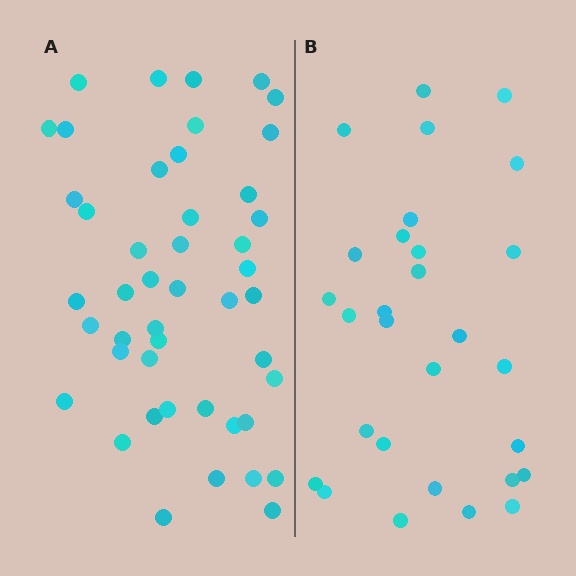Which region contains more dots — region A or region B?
Region A (the left region) has more dots.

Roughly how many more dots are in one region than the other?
Region A has approximately 15 more dots than region B.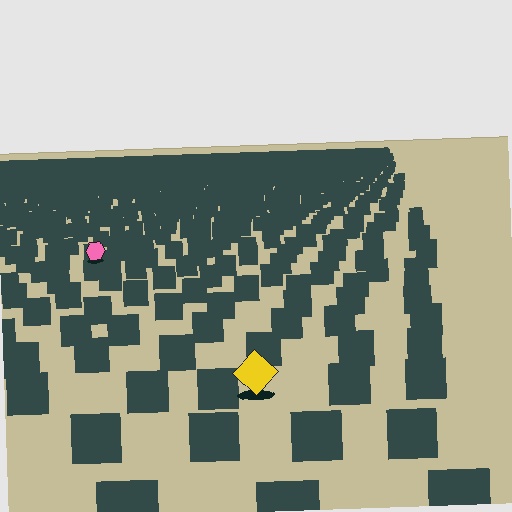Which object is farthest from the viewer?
The pink hexagon is farthest from the viewer. It appears smaller and the ground texture around it is denser.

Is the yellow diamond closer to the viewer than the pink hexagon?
Yes. The yellow diamond is closer — you can tell from the texture gradient: the ground texture is coarser near it.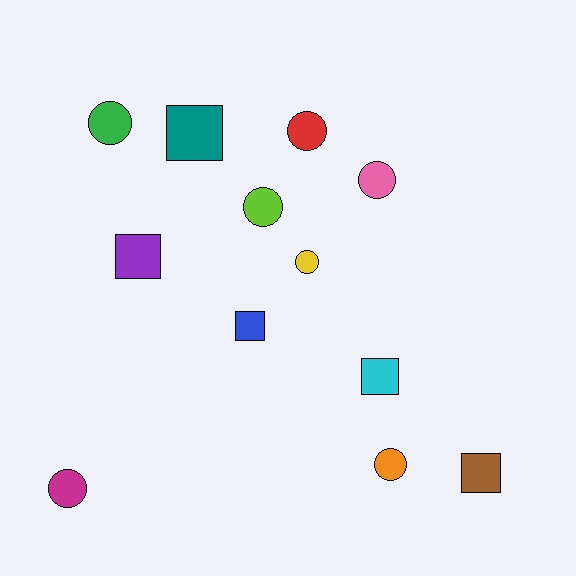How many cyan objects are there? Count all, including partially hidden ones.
There is 1 cyan object.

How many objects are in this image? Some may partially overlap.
There are 12 objects.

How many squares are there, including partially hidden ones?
There are 5 squares.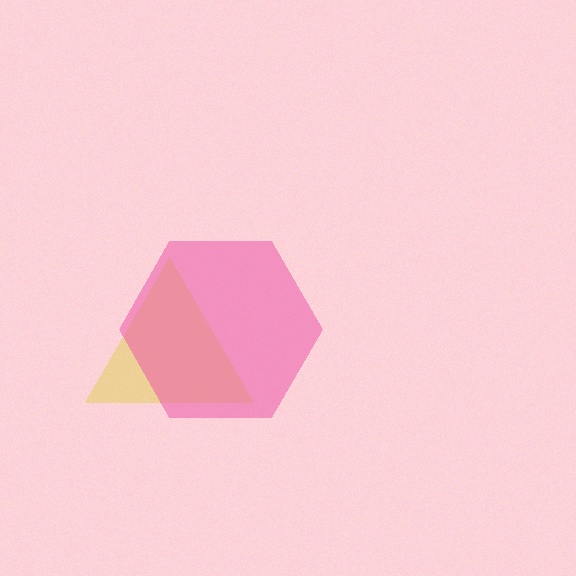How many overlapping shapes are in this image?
There are 2 overlapping shapes in the image.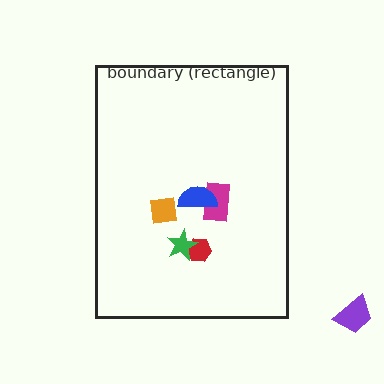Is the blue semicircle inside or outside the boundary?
Inside.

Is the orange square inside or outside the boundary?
Inside.